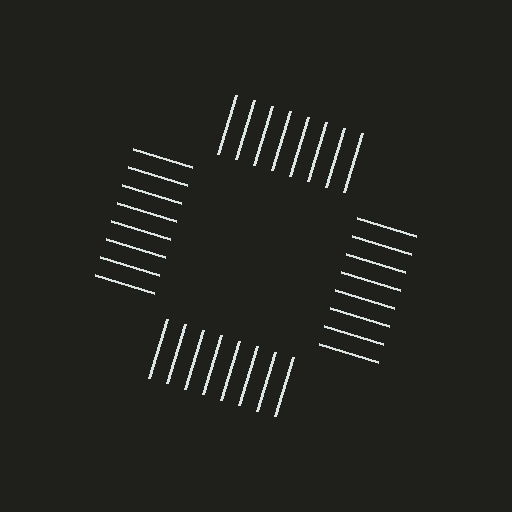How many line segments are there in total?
32 — 8 along each of the 4 edges.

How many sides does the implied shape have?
4 sides — the line-ends trace a square.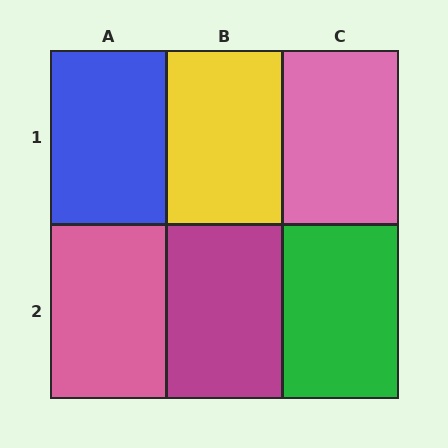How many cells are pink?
2 cells are pink.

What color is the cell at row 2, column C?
Green.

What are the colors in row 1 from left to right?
Blue, yellow, pink.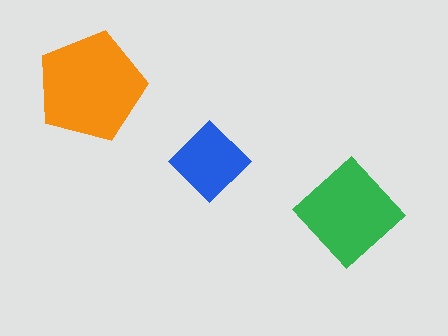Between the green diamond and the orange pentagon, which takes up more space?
The orange pentagon.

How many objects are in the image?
There are 3 objects in the image.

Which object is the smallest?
The blue diamond.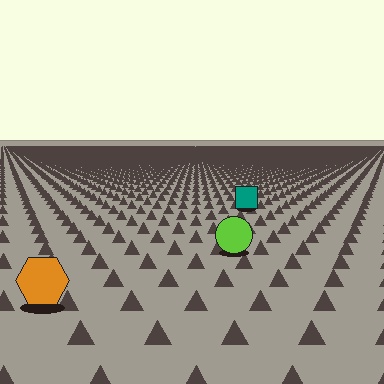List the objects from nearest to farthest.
From nearest to farthest: the orange hexagon, the lime circle, the teal square.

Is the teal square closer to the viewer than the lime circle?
No. The lime circle is closer — you can tell from the texture gradient: the ground texture is coarser near it.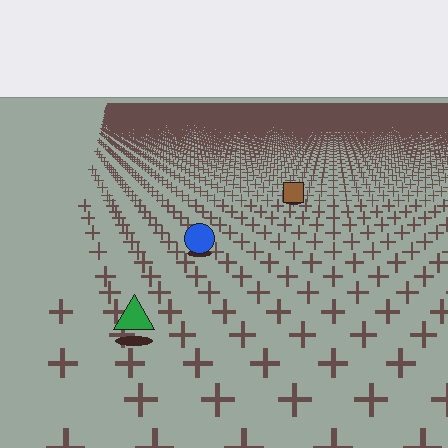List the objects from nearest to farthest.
From nearest to farthest: the green triangle, the blue circle, the brown square.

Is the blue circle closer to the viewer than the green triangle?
No. The green triangle is closer — you can tell from the texture gradient: the ground texture is coarser near it.